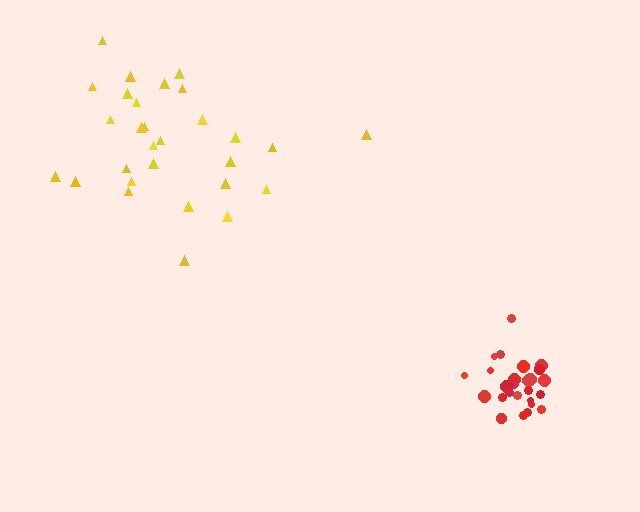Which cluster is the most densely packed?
Red.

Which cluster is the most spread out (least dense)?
Yellow.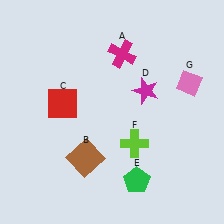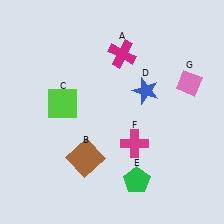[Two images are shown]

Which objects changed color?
C changed from red to lime. D changed from magenta to blue. F changed from lime to magenta.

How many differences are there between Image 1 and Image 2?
There are 3 differences between the two images.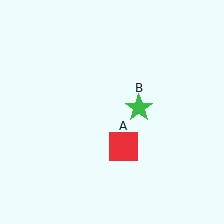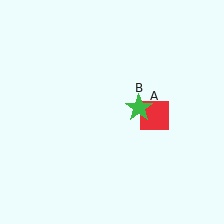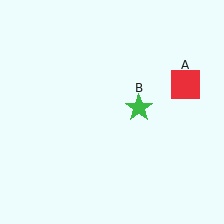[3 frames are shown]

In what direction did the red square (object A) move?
The red square (object A) moved up and to the right.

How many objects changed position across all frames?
1 object changed position: red square (object A).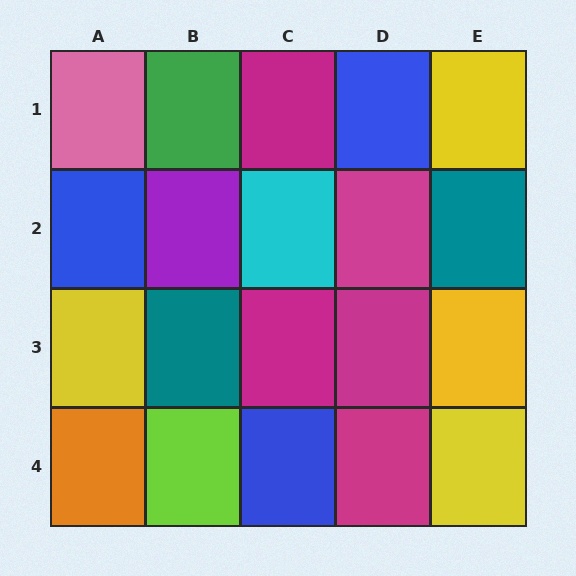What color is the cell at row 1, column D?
Blue.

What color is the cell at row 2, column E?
Teal.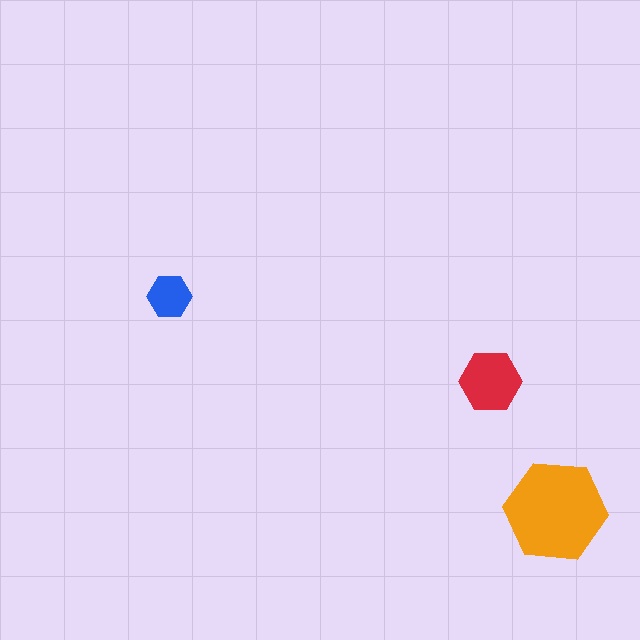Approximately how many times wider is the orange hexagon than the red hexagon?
About 1.5 times wider.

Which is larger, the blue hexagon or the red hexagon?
The red one.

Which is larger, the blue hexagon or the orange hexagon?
The orange one.